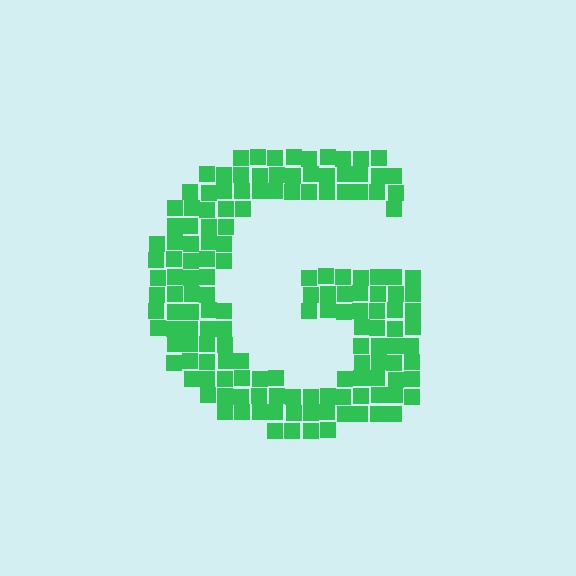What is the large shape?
The large shape is the letter G.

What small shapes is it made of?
It is made of small squares.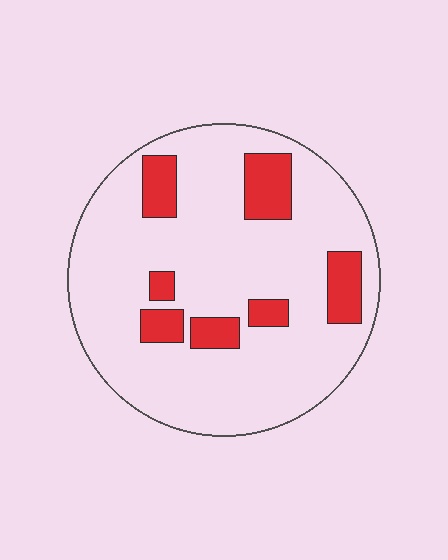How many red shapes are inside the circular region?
7.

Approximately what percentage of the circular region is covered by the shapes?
Approximately 15%.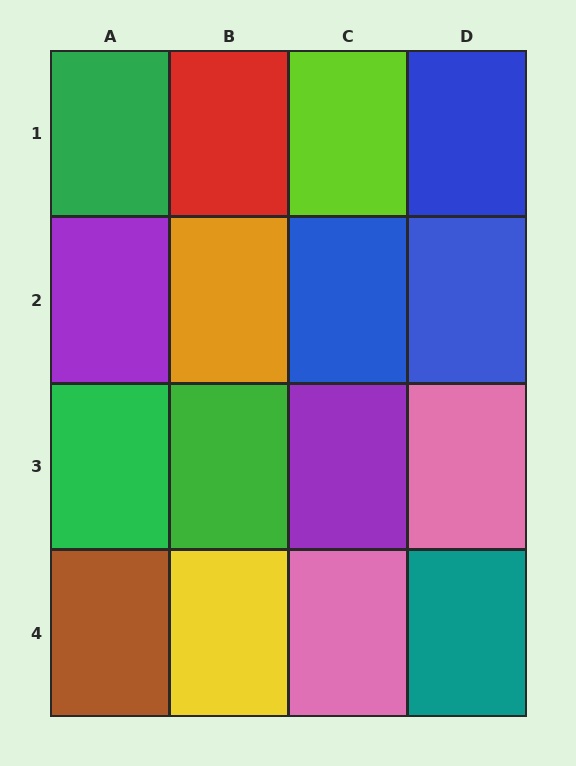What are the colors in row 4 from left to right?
Brown, yellow, pink, teal.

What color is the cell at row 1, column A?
Green.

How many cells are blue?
3 cells are blue.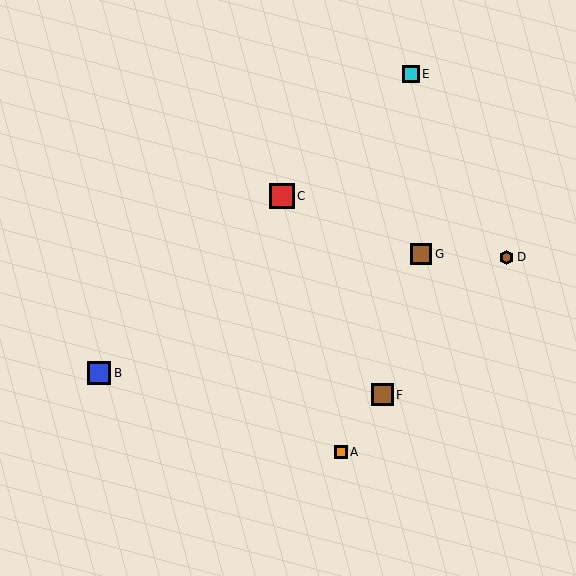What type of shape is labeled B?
Shape B is a blue square.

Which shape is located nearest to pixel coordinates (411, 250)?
The brown square (labeled G) at (421, 254) is nearest to that location.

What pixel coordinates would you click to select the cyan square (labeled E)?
Click at (411, 74) to select the cyan square E.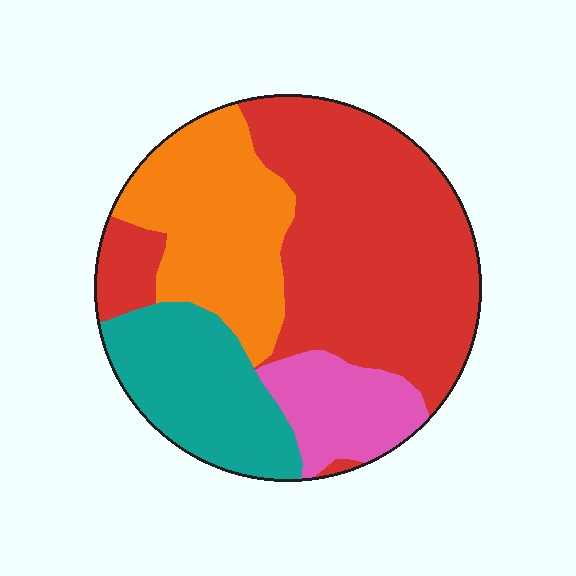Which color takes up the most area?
Red, at roughly 45%.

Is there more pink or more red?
Red.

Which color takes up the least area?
Pink, at roughly 10%.